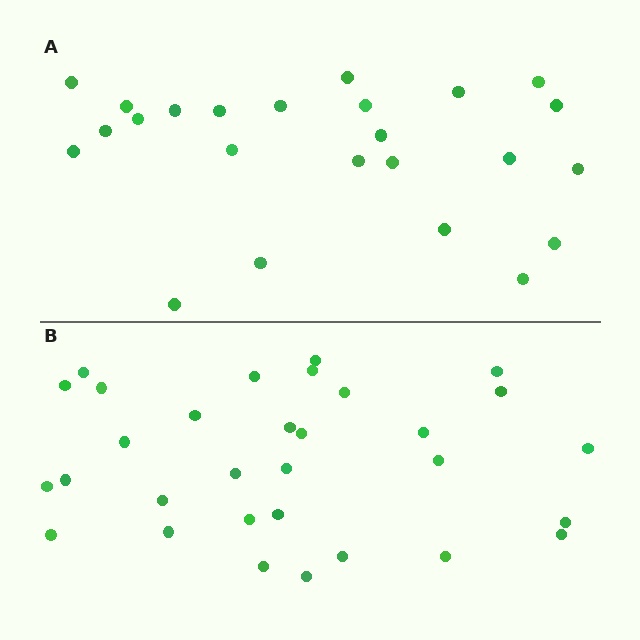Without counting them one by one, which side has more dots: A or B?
Region B (the bottom region) has more dots.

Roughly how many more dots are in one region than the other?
Region B has roughly 8 or so more dots than region A.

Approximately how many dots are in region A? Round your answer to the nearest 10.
About 20 dots. (The exact count is 24, which rounds to 20.)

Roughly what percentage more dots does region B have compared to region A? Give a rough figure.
About 30% more.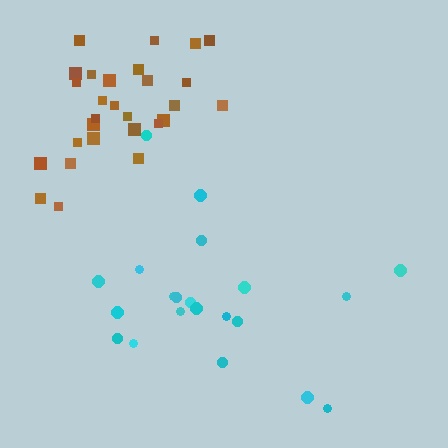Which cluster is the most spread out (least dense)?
Cyan.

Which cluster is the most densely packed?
Brown.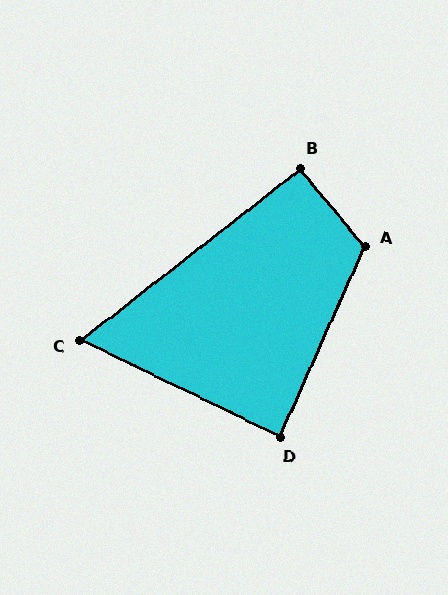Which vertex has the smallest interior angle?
C, at approximately 64 degrees.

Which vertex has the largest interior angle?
A, at approximately 116 degrees.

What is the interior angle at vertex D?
Approximately 88 degrees (approximately right).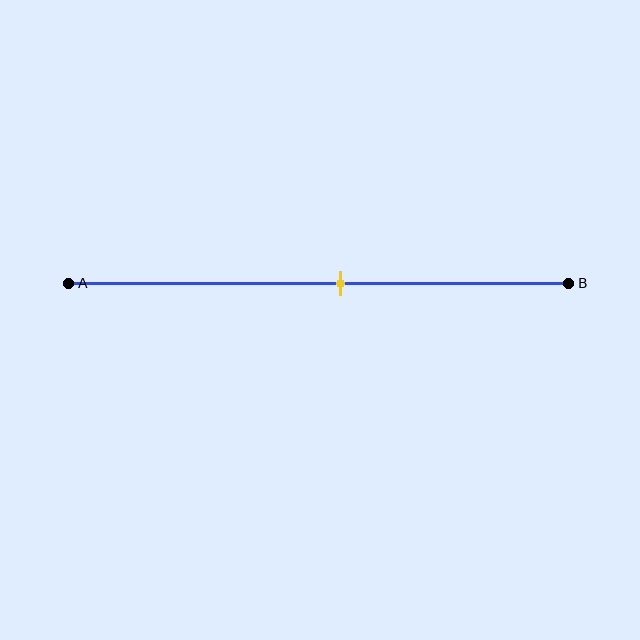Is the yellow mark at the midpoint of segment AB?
No, the mark is at about 55% from A, not at the 50% midpoint.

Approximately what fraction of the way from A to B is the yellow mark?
The yellow mark is approximately 55% of the way from A to B.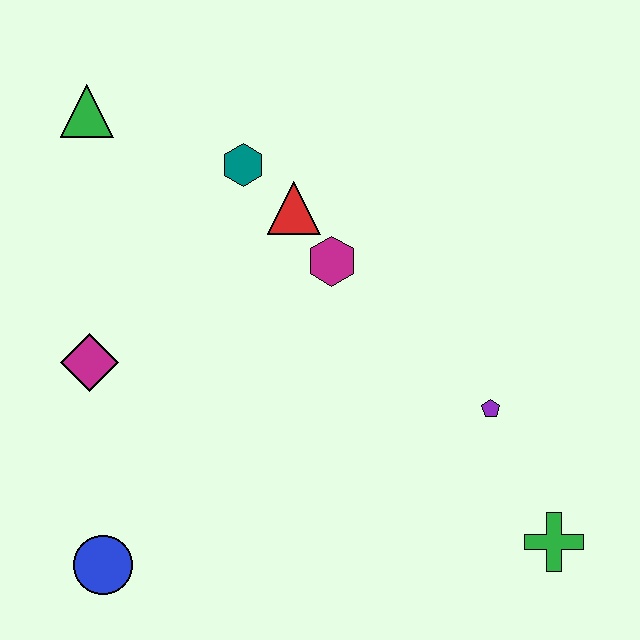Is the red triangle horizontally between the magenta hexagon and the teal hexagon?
Yes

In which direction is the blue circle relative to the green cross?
The blue circle is to the left of the green cross.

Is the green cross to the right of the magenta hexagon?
Yes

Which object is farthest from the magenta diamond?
The green cross is farthest from the magenta diamond.